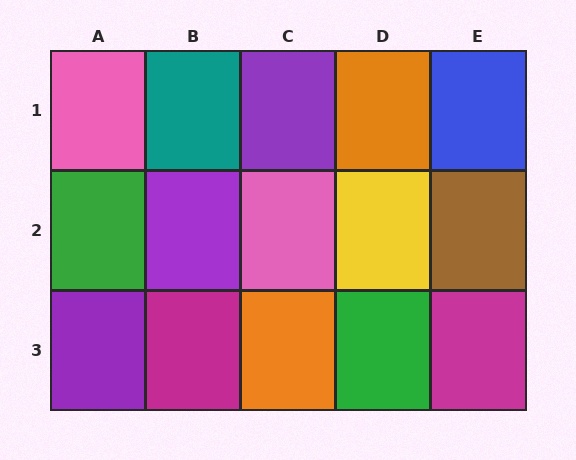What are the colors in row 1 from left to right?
Pink, teal, purple, orange, blue.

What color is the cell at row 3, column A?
Purple.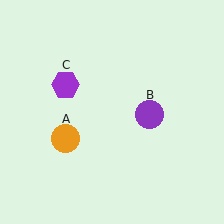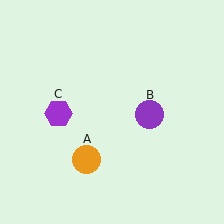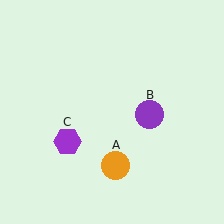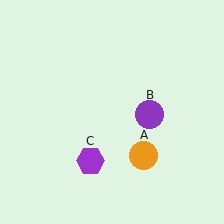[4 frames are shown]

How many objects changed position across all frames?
2 objects changed position: orange circle (object A), purple hexagon (object C).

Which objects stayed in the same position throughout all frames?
Purple circle (object B) remained stationary.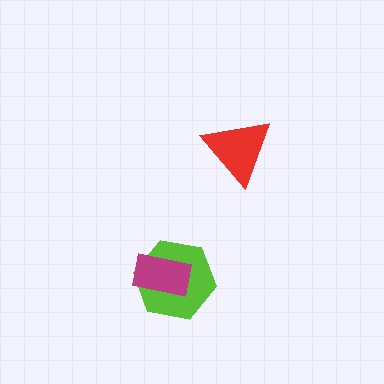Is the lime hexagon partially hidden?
Yes, it is partially covered by another shape.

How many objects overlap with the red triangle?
0 objects overlap with the red triangle.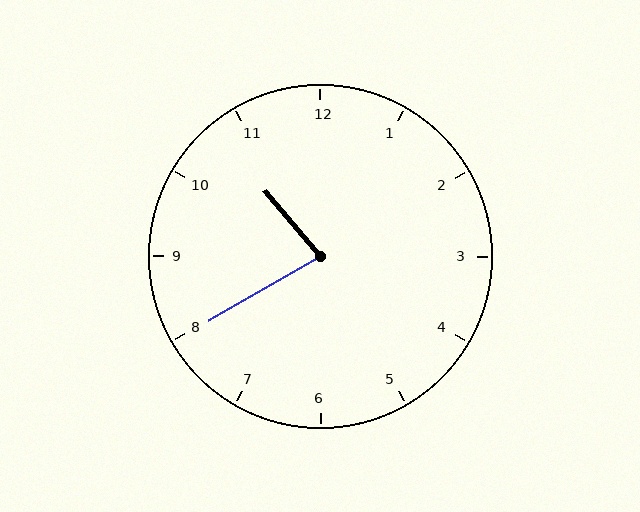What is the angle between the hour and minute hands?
Approximately 80 degrees.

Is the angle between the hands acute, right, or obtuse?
It is acute.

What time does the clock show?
10:40.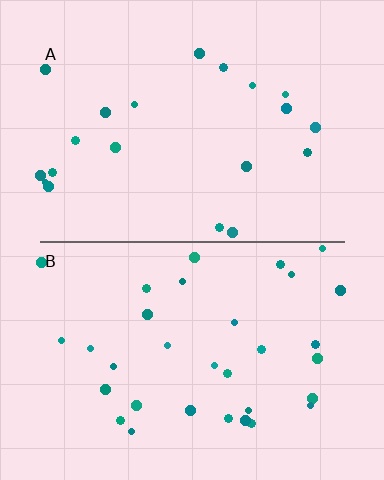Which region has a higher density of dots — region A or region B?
B (the bottom).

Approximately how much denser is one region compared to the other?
Approximately 1.6× — region B over region A.